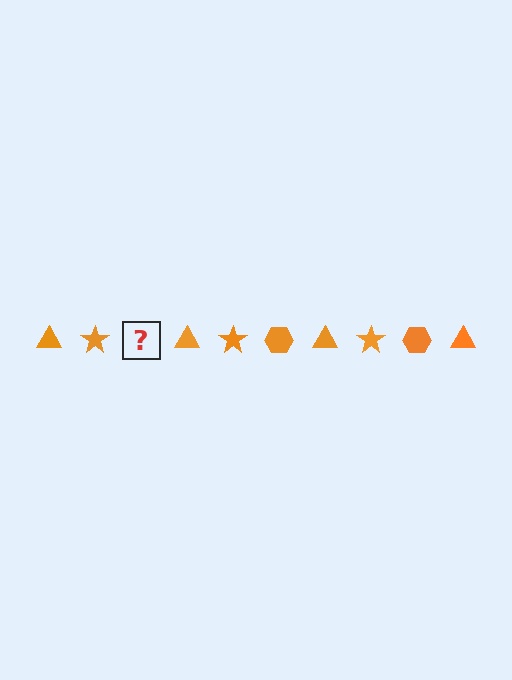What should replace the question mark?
The question mark should be replaced with an orange hexagon.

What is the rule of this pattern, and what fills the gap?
The rule is that the pattern cycles through triangle, star, hexagon shapes in orange. The gap should be filled with an orange hexagon.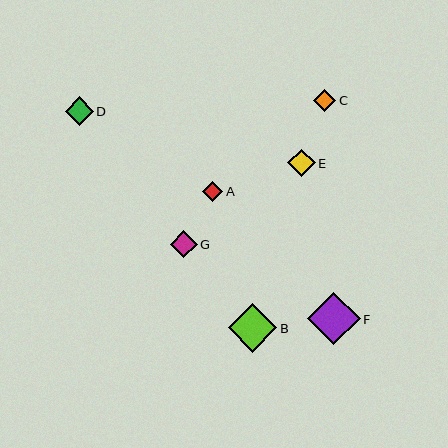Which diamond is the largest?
Diamond F is the largest with a size of approximately 52 pixels.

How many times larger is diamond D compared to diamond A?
Diamond D is approximately 1.4 times the size of diamond A.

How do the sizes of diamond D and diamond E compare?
Diamond D and diamond E are approximately the same size.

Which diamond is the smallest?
Diamond A is the smallest with a size of approximately 20 pixels.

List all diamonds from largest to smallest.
From largest to smallest: F, B, D, E, G, C, A.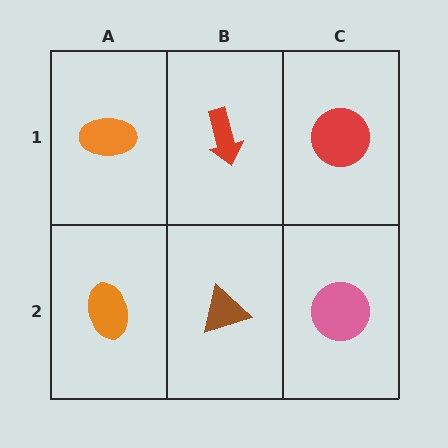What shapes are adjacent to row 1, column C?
A pink circle (row 2, column C), a red arrow (row 1, column B).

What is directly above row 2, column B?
A red arrow.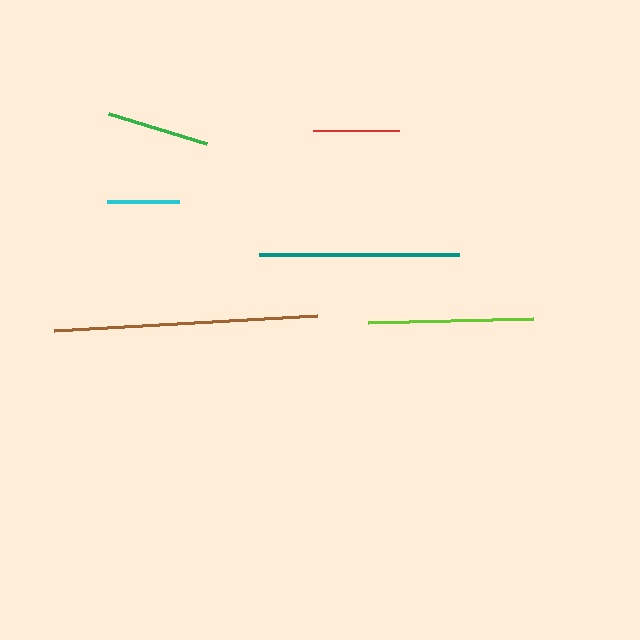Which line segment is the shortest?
The cyan line is the shortest at approximately 72 pixels.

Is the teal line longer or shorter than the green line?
The teal line is longer than the green line.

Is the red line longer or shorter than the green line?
The green line is longer than the red line.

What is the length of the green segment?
The green segment is approximately 103 pixels long.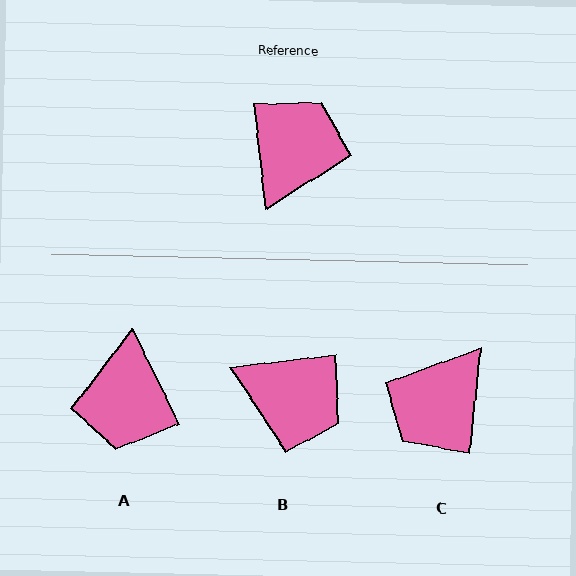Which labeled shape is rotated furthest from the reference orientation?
C, about 167 degrees away.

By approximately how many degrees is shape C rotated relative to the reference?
Approximately 167 degrees counter-clockwise.